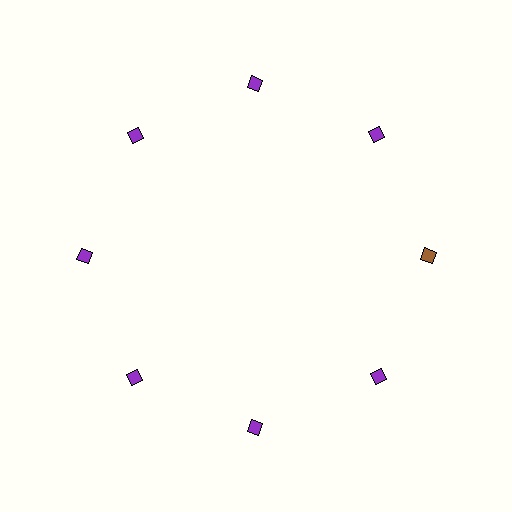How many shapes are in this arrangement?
There are 8 shapes arranged in a ring pattern.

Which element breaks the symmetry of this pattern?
The brown diamond at roughly the 3 o'clock position breaks the symmetry. All other shapes are purple diamonds.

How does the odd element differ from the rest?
It has a different color: brown instead of purple.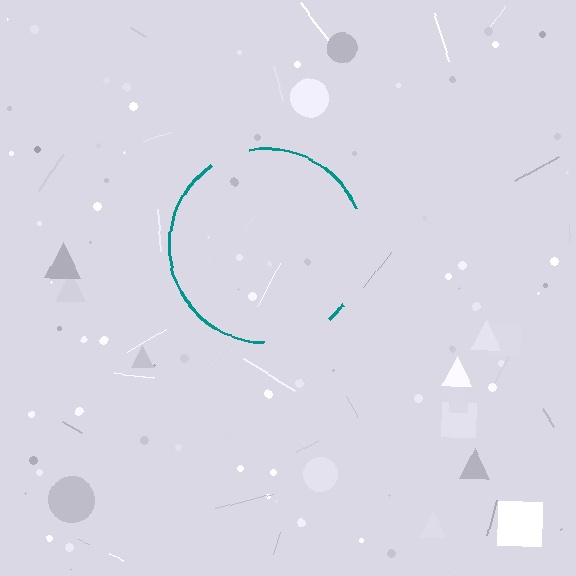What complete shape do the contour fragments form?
The contour fragments form a circle.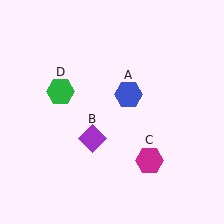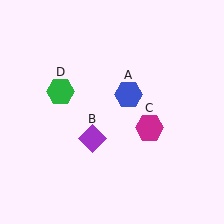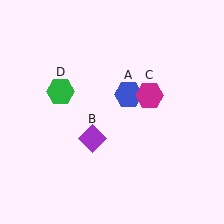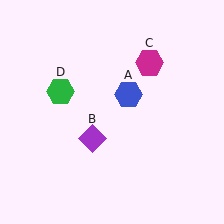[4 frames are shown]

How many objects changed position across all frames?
1 object changed position: magenta hexagon (object C).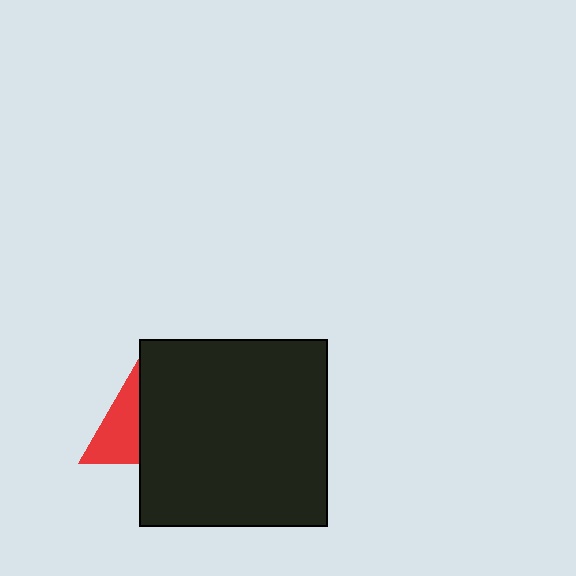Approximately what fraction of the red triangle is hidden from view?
Roughly 48% of the red triangle is hidden behind the black square.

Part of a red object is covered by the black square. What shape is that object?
It is a triangle.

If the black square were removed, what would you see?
You would see the complete red triangle.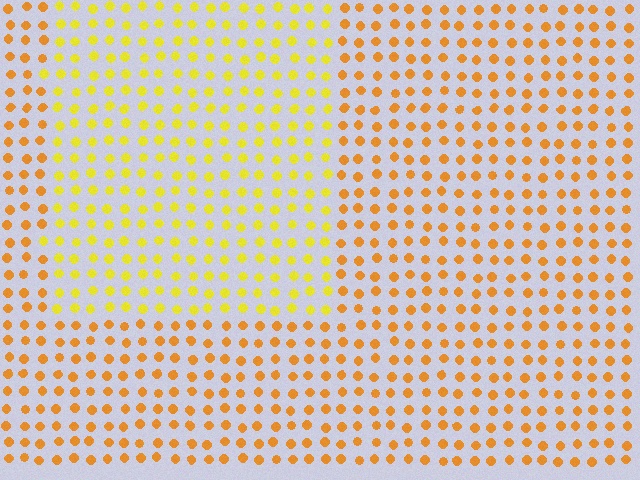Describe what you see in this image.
The image is filled with small orange elements in a uniform arrangement. A rectangle-shaped region is visible where the elements are tinted to a slightly different hue, forming a subtle color boundary.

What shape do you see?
I see a rectangle.